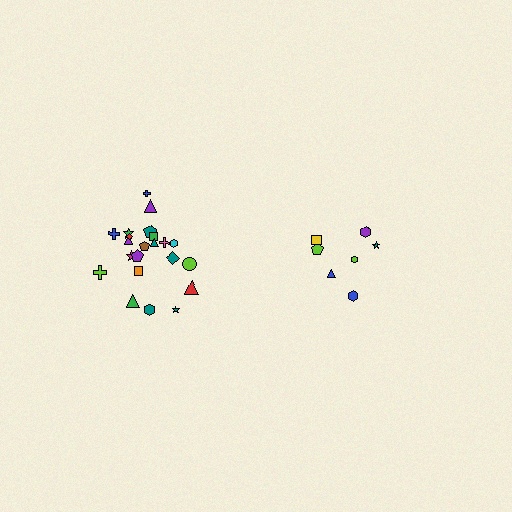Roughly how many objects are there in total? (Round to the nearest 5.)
Roughly 30 objects in total.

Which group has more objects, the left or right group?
The left group.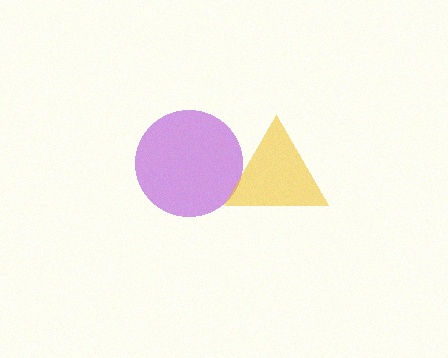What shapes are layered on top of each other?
The layered shapes are: a purple circle, a yellow triangle.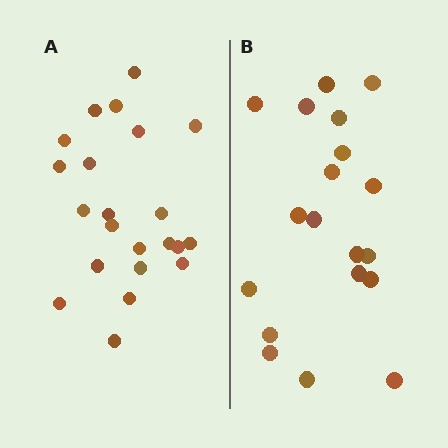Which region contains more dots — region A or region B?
Region A (the left region) has more dots.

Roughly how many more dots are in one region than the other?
Region A has just a few more — roughly 2 or 3 more dots than region B.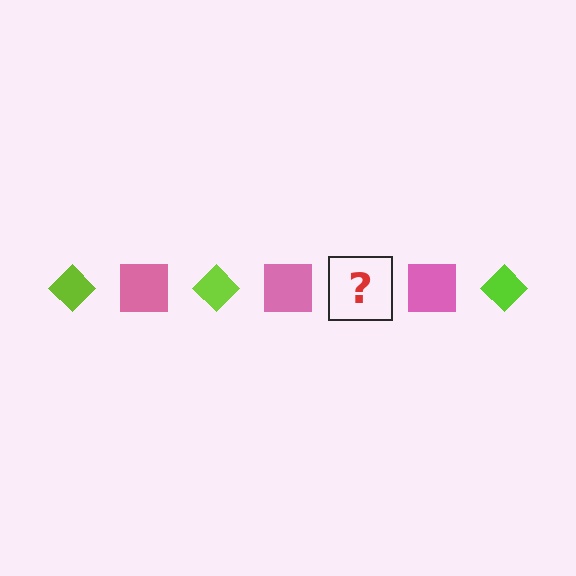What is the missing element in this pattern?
The missing element is a lime diamond.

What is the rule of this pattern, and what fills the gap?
The rule is that the pattern alternates between lime diamond and pink square. The gap should be filled with a lime diamond.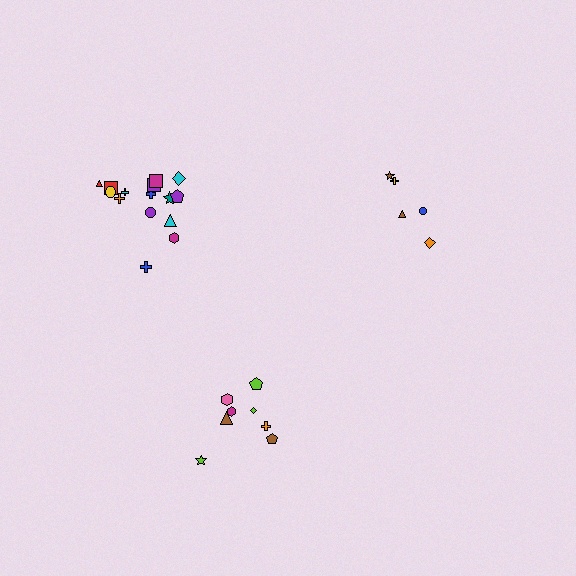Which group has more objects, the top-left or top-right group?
The top-left group.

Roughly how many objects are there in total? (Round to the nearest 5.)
Roughly 30 objects in total.